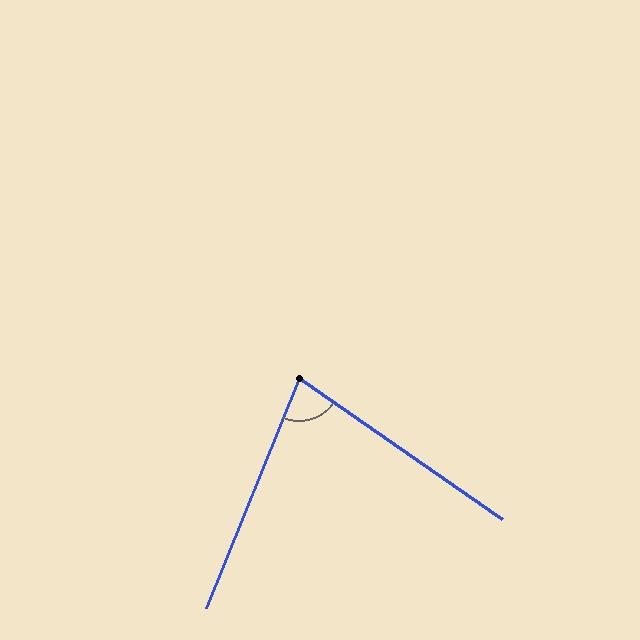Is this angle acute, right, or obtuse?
It is acute.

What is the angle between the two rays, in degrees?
Approximately 77 degrees.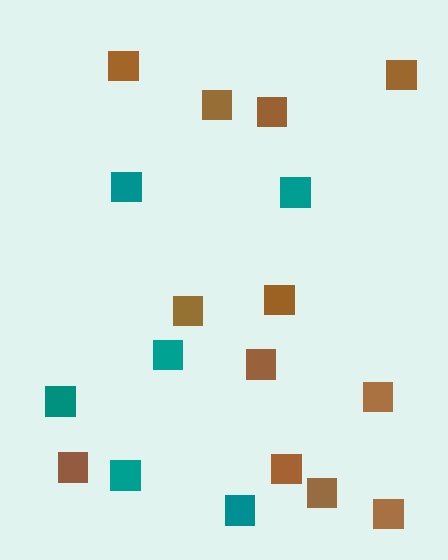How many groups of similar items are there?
There are 2 groups: one group of brown squares (12) and one group of teal squares (6).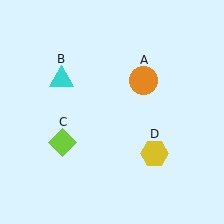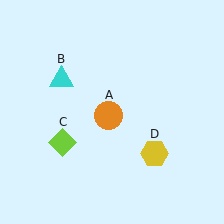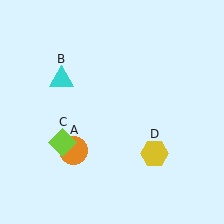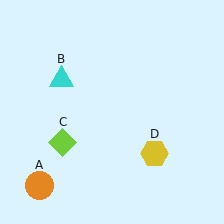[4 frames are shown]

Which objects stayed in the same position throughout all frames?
Cyan triangle (object B) and lime diamond (object C) and yellow hexagon (object D) remained stationary.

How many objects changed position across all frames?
1 object changed position: orange circle (object A).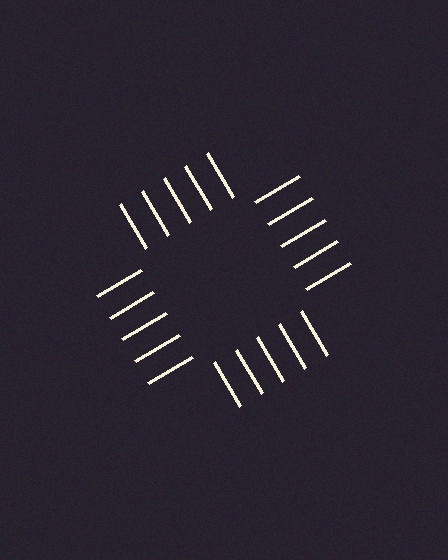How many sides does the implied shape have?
4 sides — the line-ends trace a square.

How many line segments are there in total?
20 — 5 along each of the 4 edges.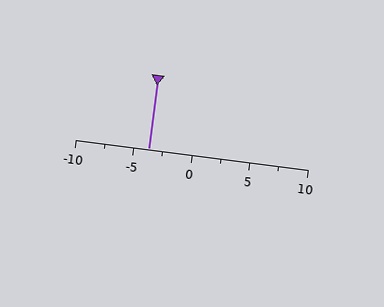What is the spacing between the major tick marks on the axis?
The major ticks are spaced 5 apart.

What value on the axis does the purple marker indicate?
The marker indicates approximately -3.8.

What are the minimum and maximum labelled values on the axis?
The axis runs from -10 to 10.